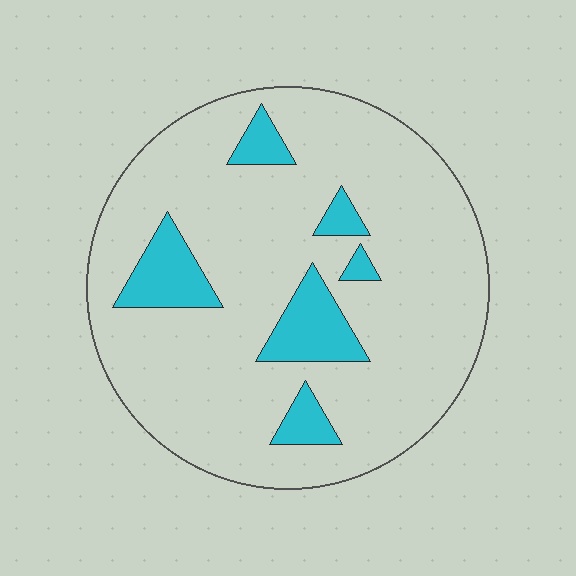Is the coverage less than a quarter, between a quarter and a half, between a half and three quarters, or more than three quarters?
Less than a quarter.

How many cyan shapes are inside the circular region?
6.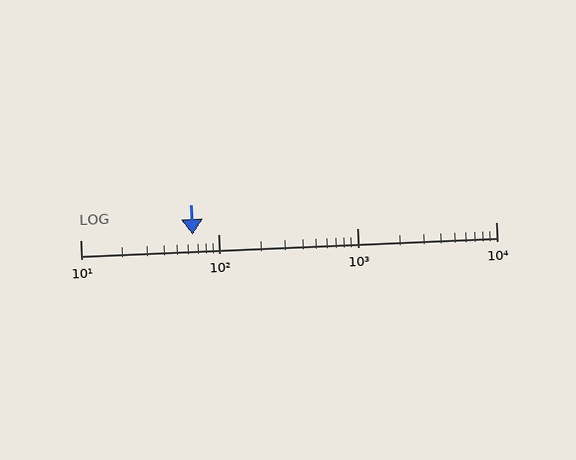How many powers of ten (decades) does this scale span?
The scale spans 3 decades, from 10 to 10000.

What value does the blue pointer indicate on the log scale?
The pointer indicates approximately 65.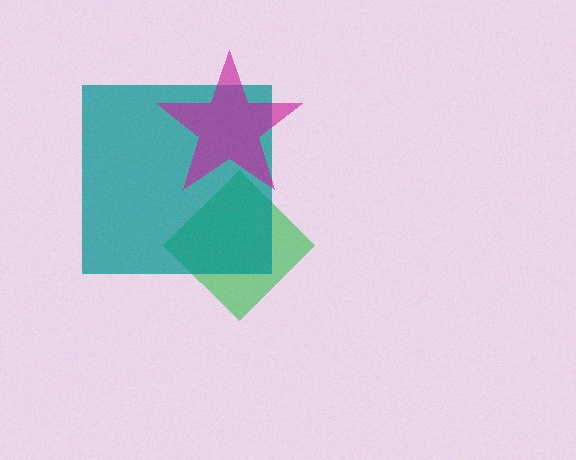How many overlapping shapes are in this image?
There are 3 overlapping shapes in the image.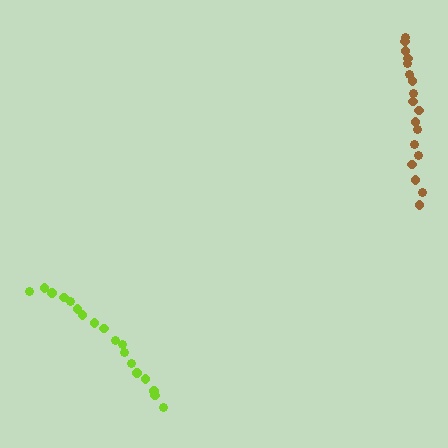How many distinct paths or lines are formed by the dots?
There are 2 distinct paths.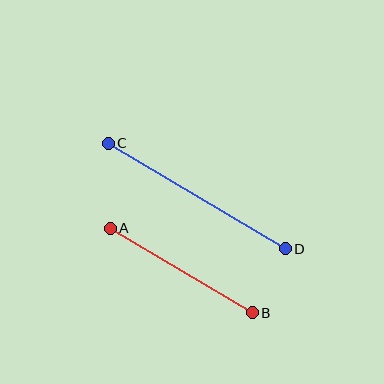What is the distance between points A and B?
The distance is approximately 165 pixels.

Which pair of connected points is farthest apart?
Points C and D are farthest apart.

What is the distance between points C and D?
The distance is approximately 206 pixels.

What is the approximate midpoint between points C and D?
The midpoint is at approximately (197, 196) pixels.